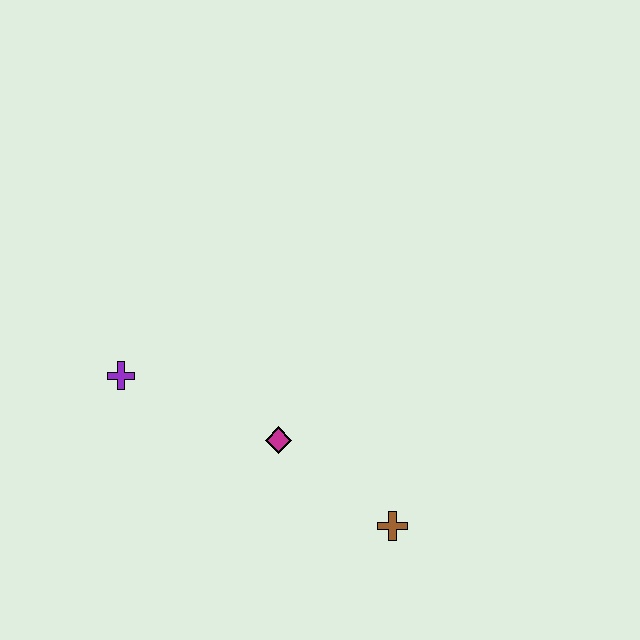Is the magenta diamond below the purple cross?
Yes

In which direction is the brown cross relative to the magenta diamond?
The brown cross is to the right of the magenta diamond.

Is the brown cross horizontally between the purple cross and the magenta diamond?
No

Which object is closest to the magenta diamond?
The brown cross is closest to the magenta diamond.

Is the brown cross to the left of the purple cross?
No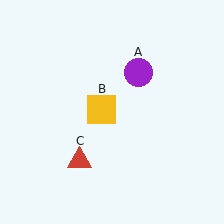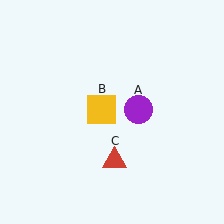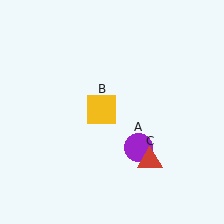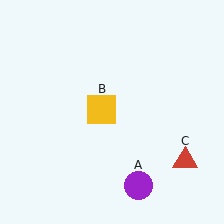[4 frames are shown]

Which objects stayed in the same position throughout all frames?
Yellow square (object B) remained stationary.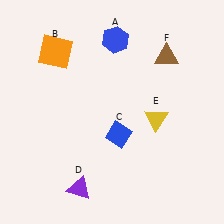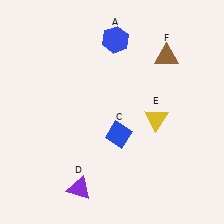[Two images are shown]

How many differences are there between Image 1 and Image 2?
There is 1 difference between the two images.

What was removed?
The orange square (B) was removed in Image 2.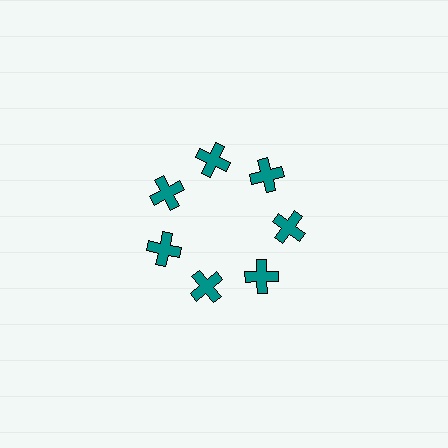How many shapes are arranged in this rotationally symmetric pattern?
There are 7 shapes, arranged in 7 groups of 1.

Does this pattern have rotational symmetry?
Yes, this pattern has 7-fold rotational symmetry. It looks the same after rotating 51 degrees around the center.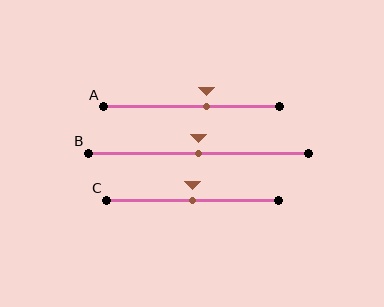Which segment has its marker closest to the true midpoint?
Segment B has its marker closest to the true midpoint.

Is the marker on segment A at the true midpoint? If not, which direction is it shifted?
No, the marker on segment A is shifted to the right by about 9% of the segment length.